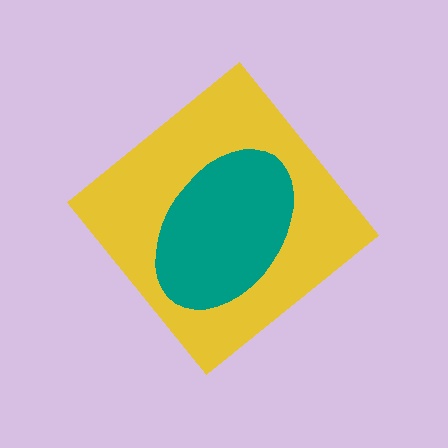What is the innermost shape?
The teal ellipse.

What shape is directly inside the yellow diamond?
The teal ellipse.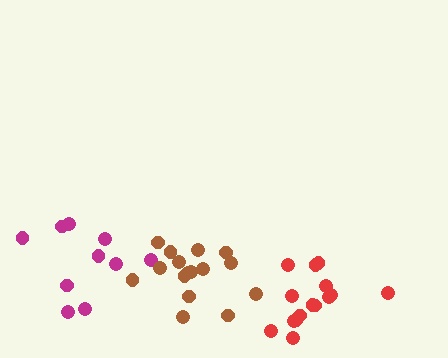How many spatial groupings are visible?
There are 3 spatial groupings.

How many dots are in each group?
Group 1: 15 dots, Group 2: 10 dots, Group 3: 16 dots (41 total).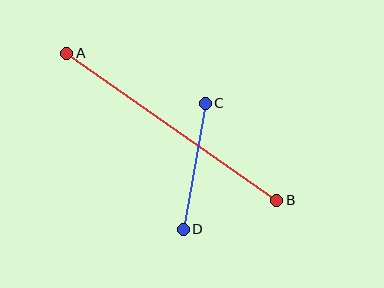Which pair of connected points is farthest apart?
Points A and B are farthest apart.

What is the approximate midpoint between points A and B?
The midpoint is at approximately (172, 127) pixels.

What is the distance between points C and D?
The distance is approximately 128 pixels.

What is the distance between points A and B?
The distance is approximately 257 pixels.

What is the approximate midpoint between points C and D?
The midpoint is at approximately (194, 166) pixels.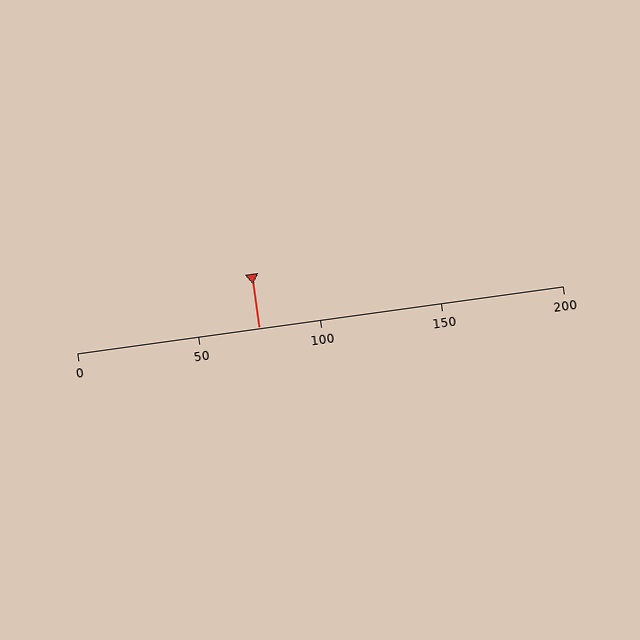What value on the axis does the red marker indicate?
The marker indicates approximately 75.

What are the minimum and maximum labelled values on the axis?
The axis runs from 0 to 200.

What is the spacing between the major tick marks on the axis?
The major ticks are spaced 50 apart.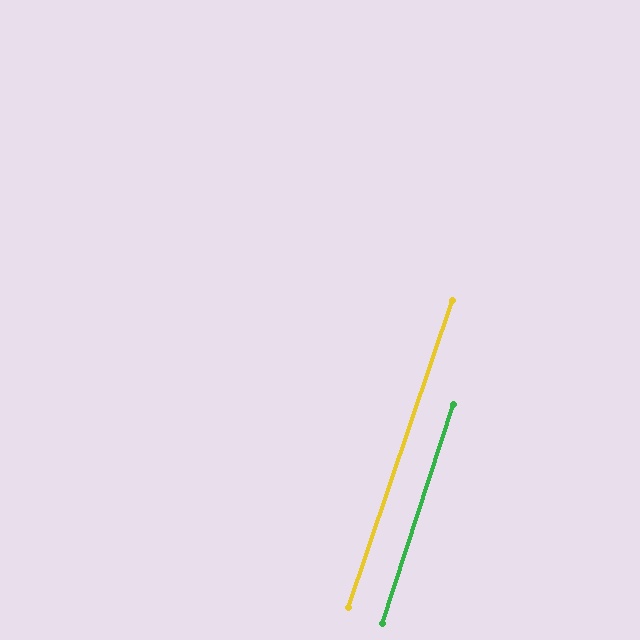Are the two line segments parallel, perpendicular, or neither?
Parallel — their directions differ by only 0.9°.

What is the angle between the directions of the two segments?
Approximately 1 degree.